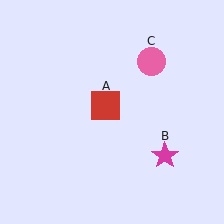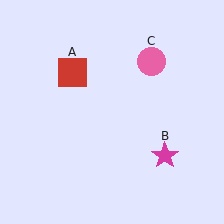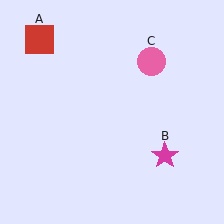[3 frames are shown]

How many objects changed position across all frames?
1 object changed position: red square (object A).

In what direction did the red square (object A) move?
The red square (object A) moved up and to the left.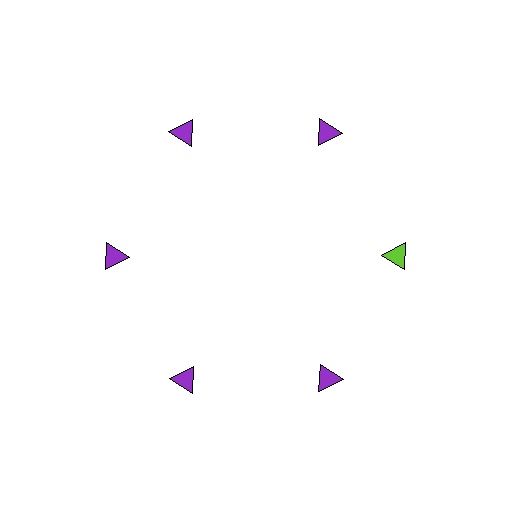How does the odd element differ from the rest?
It has a different color: lime instead of purple.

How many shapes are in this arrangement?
There are 6 shapes arranged in a ring pattern.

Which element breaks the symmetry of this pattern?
The lime triangle at roughly the 3 o'clock position breaks the symmetry. All other shapes are purple triangles.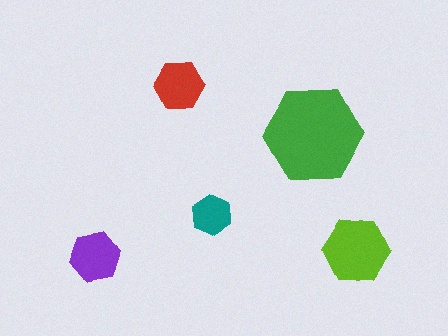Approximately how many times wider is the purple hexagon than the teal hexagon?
About 1.5 times wider.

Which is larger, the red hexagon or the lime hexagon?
The lime one.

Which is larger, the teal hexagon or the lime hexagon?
The lime one.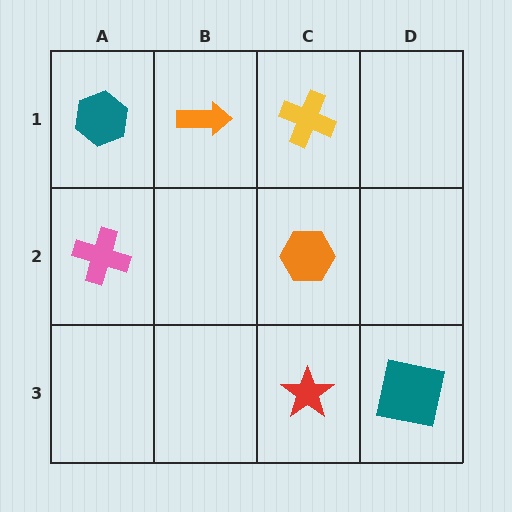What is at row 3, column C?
A red star.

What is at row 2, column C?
An orange hexagon.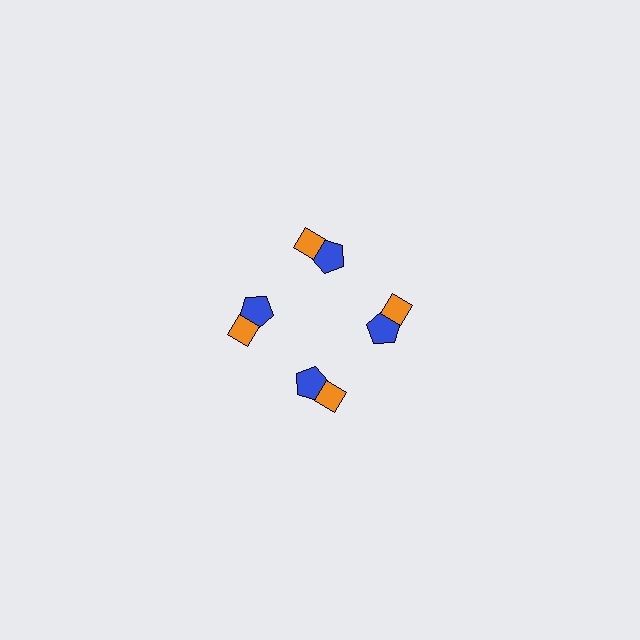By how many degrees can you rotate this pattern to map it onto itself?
The pattern maps onto itself every 90 degrees of rotation.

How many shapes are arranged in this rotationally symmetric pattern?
There are 8 shapes, arranged in 4 groups of 2.